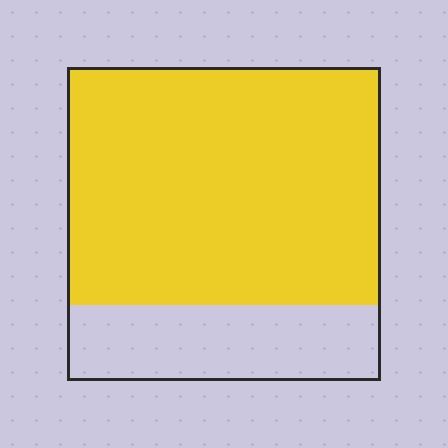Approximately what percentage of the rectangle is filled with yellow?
Approximately 75%.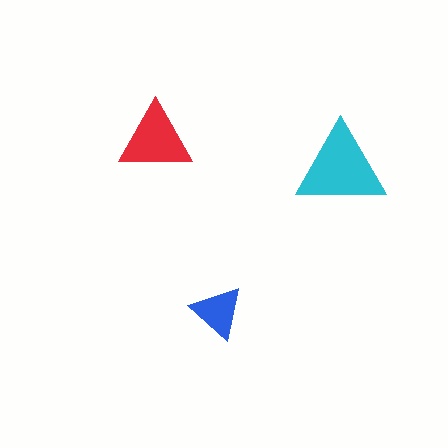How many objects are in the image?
There are 3 objects in the image.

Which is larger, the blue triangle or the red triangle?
The red one.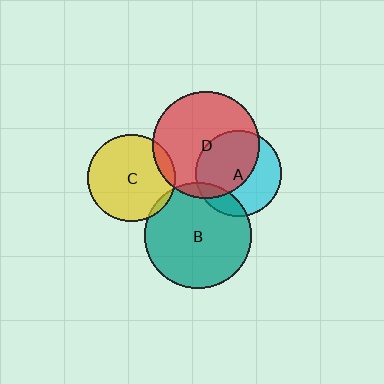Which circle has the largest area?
Circle D (red).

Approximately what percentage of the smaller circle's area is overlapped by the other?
Approximately 5%.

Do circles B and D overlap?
Yes.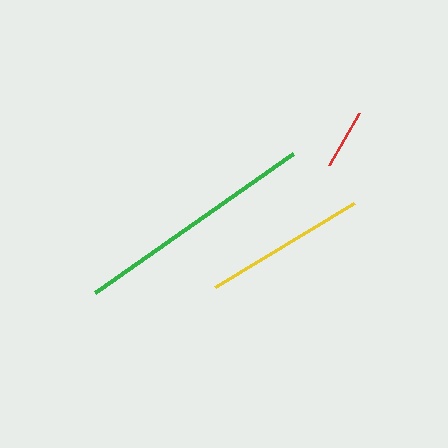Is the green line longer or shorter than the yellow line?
The green line is longer than the yellow line.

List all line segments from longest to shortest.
From longest to shortest: green, yellow, red.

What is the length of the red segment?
The red segment is approximately 60 pixels long.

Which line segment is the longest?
The green line is the longest at approximately 241 pixels.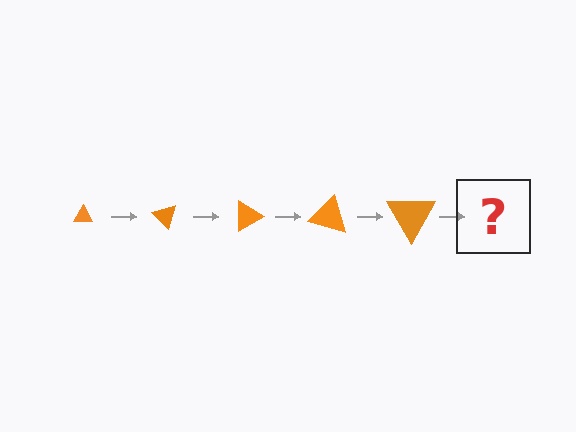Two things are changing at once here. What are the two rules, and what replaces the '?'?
The two rules are that the triangle grows larger each step and it rotates 45 degrees each step. The '?' should be a triangle, larger than the previous one and rotated 225 degrees from the start.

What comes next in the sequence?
The next element should be a triangle, larger than the previous one and rotated 225 degrees from the start.